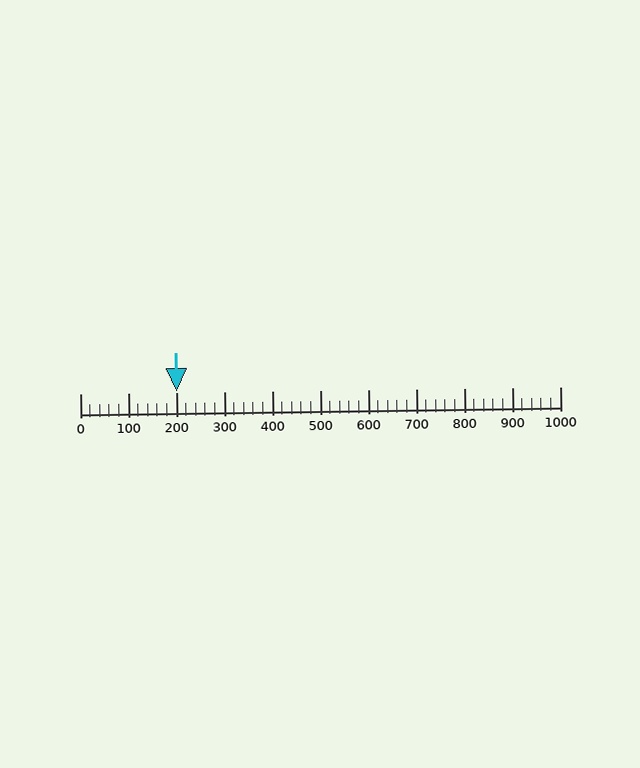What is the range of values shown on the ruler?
The ruler shows values from 0 to 1000.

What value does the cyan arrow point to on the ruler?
The cyan arrow points to approximately 200.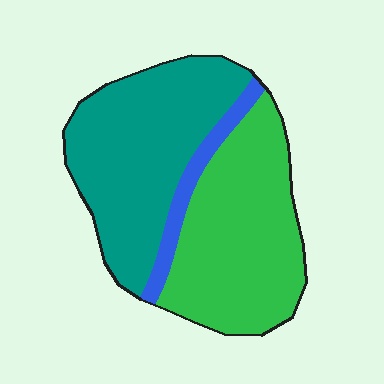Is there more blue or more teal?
Teal.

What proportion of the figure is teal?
Teal takes up between a quarter and a half of the figure.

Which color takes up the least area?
Blue, at roughly 10%.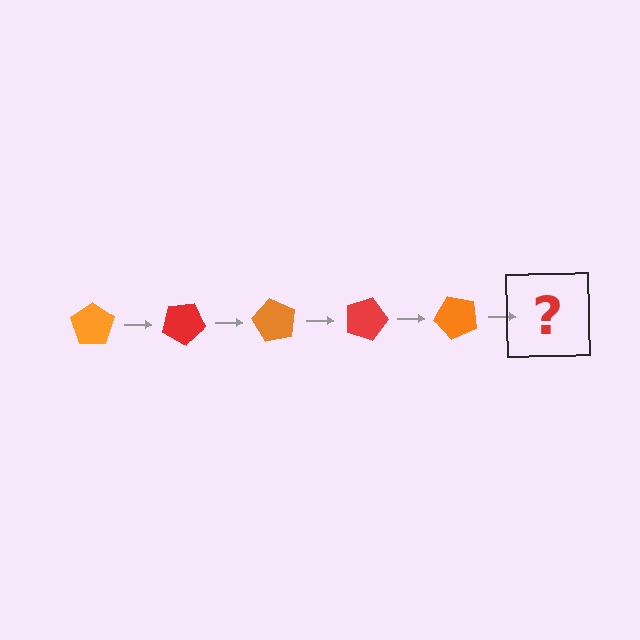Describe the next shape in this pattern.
It should be a red pentagon, rotated 150 degrees from the start.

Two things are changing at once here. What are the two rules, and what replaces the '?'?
The two rules are that it rotates 30 degrees each step and the color cycles through orange and red. The '?' should be a red pentagon, rotated 150 degrees from the start.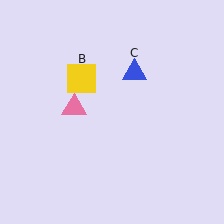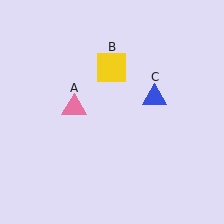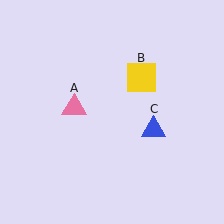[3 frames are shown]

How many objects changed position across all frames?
2 objects changed position: yellow square (object B), blue triangle (object C).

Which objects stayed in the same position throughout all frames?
Pink triangle (object A) remained stationary.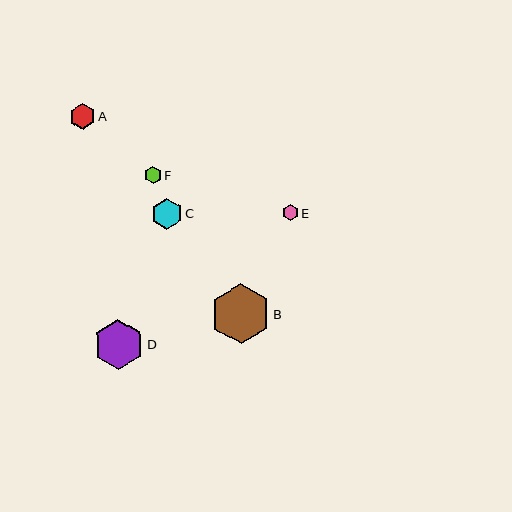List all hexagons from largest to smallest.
From largest to smallest: B, D, C, A, F, E.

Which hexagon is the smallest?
Hexagon E is the smallest with a size of approximately 16 pixels.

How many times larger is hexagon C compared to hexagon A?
Hexagon C is approximately 1.2 times the size of hexagon A.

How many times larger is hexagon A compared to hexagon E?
Hexagon A is approximately 1.6 times the size of hexagon E.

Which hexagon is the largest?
Hexagon B is the largest with a size of approximately 60 pixels.